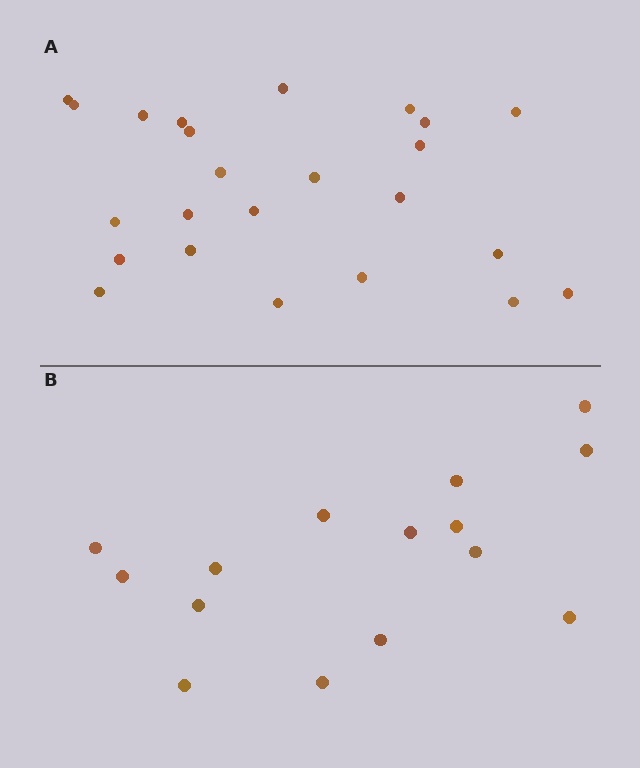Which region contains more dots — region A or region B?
Region A (the top region) has more dots.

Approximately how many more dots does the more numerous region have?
Region A has roughly 8 or so more dots than region B.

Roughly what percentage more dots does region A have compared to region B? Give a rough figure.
About 60% more.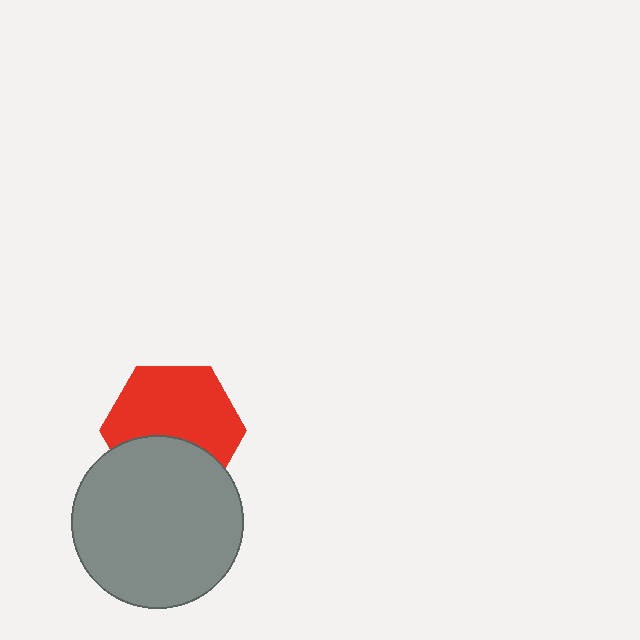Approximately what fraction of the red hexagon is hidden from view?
Roughly 36% of the red hexagon is hidden behind the gray circle.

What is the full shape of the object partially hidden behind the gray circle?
The partially hidden object is a red hexagon.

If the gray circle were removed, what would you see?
You would see the complete red hexagon.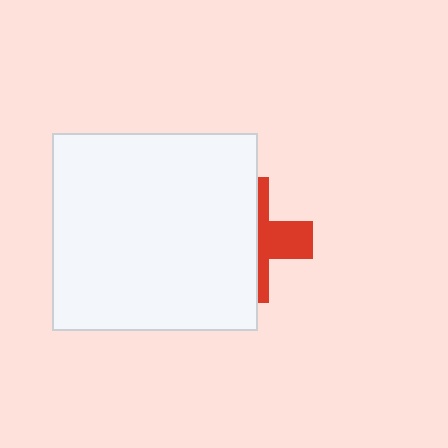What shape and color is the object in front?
The object in front is a white rectangle.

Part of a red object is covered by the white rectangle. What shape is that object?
It is a cross.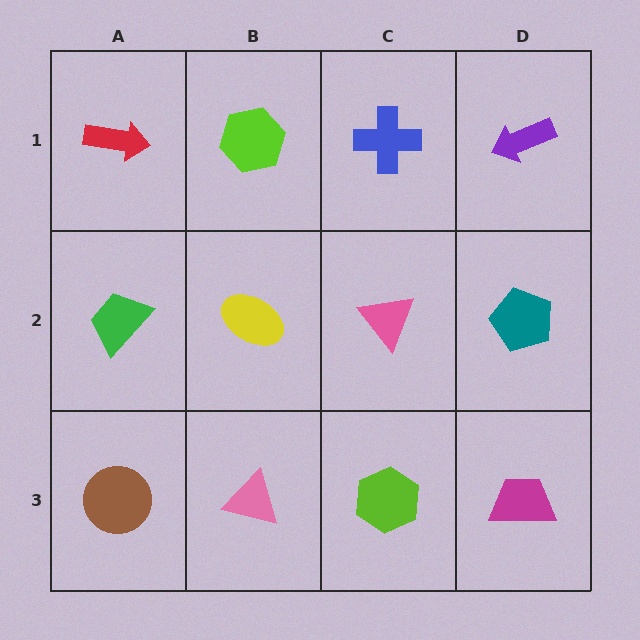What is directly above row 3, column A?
A green trapezoid.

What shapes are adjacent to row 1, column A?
A green trapezoid (row 2, column A), a lime hexagon (row 1, column B).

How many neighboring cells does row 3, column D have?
2.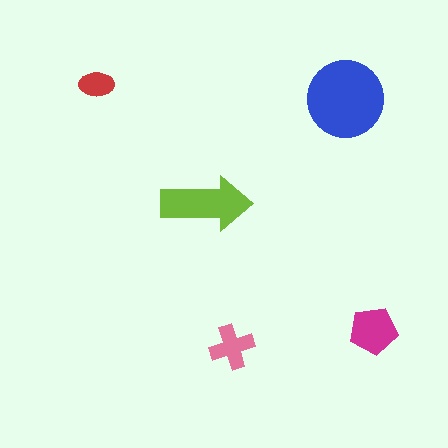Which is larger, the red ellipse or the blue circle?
The blue circle.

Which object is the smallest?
The red ellipse.